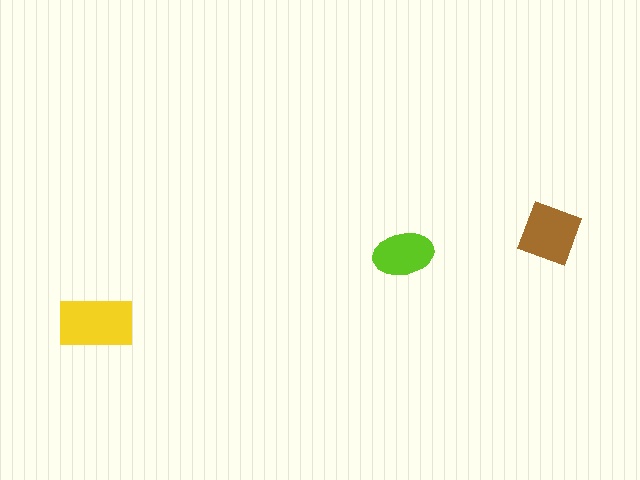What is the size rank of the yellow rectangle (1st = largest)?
1st.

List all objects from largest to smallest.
The yellow rectangle, the brown square, the lime ellipse.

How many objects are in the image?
There are 3 objects in the image.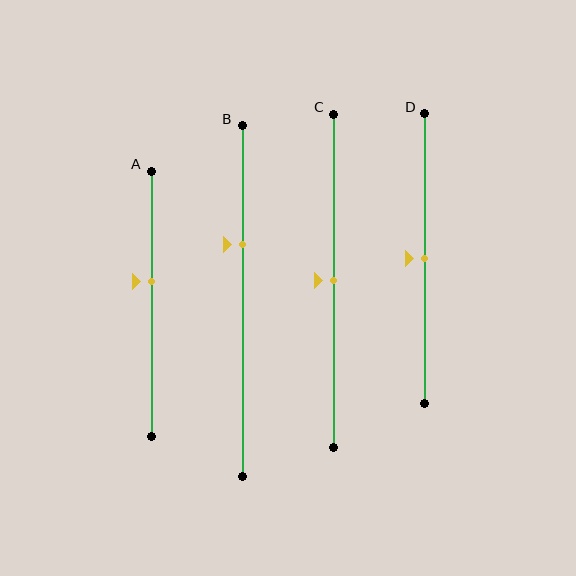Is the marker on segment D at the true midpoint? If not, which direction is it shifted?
Yes, the marker on segment D is at the true midpoint.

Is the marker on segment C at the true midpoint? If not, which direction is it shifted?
Yes, the marker on segment C is at the true midpoint.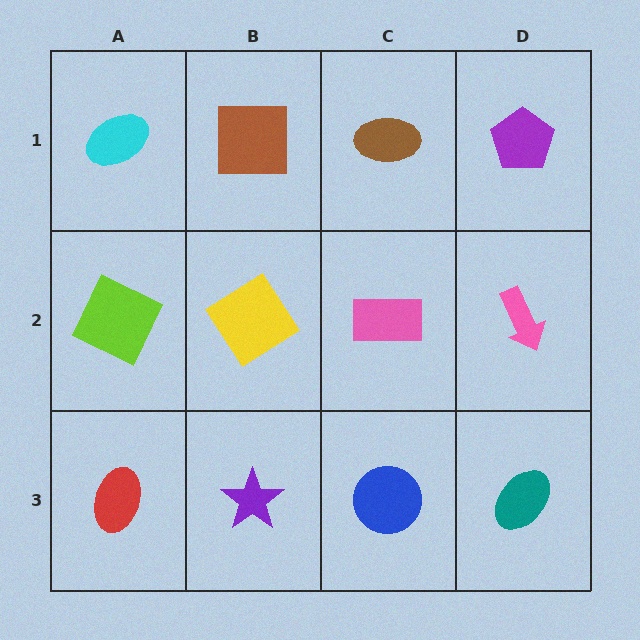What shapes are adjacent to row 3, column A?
A lime square (row 2, column A), a purple star (row 3, column B).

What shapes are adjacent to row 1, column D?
A pink arrow (row 2, column D), a brown ellipse (row 1, column C).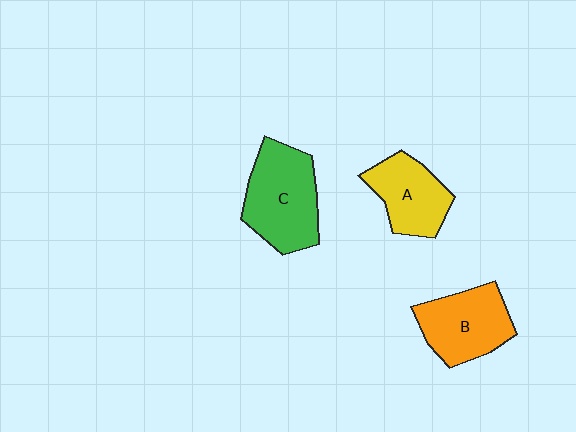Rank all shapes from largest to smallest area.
From largest to smallest: C (green), B (orange), A (yellow).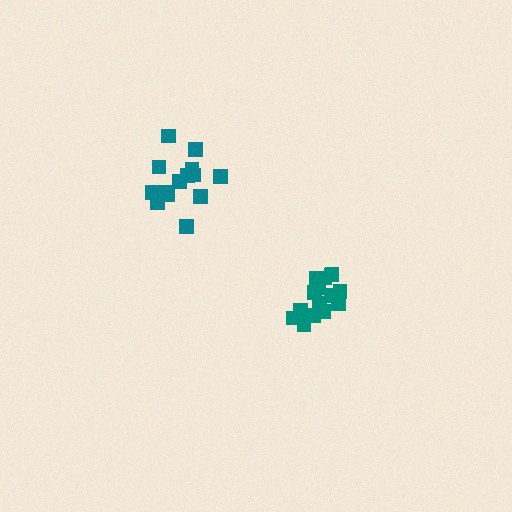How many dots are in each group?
Group 1: 15 dots, Group 2: 15 dots (30 total).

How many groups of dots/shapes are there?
There are 2 groups.